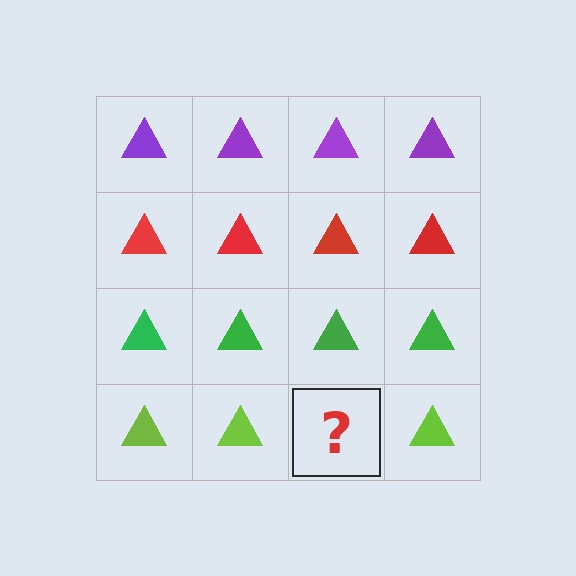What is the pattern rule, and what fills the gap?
The rule is that each row has a consistent color. The gap should be filled with a lime triangle.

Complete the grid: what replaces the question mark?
The question mark should be replaced with a lime triangle.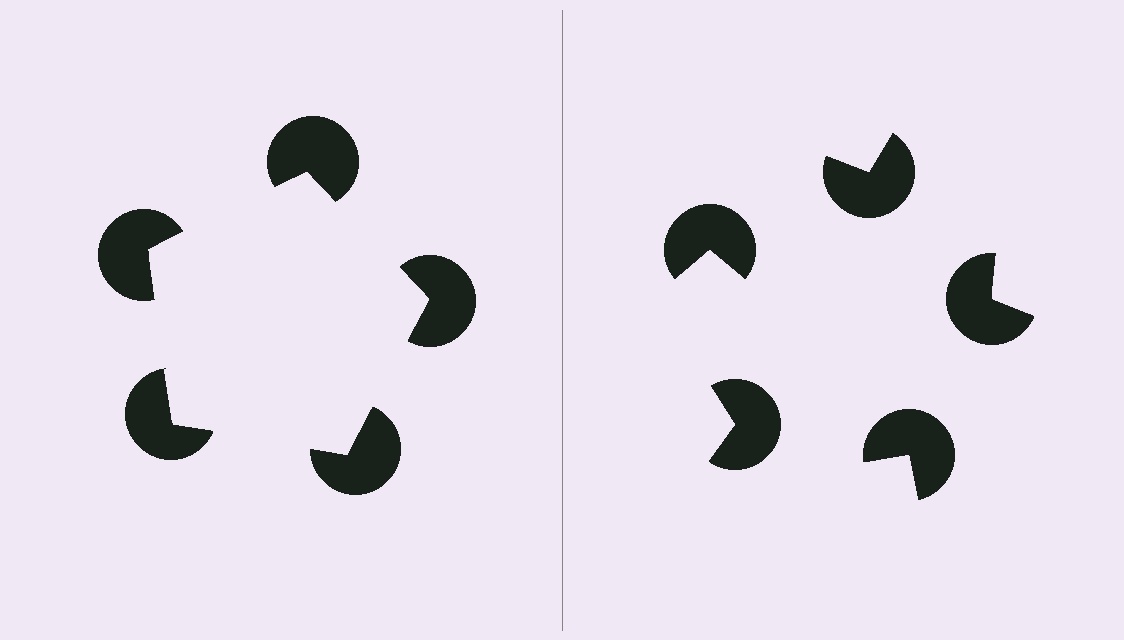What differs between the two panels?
The pac-man discs are positioned identically on both sides; only the wedge orientations differ. On the left they align to a pentagon; on the right they are misaligned.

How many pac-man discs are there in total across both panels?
10 — 5 on each side.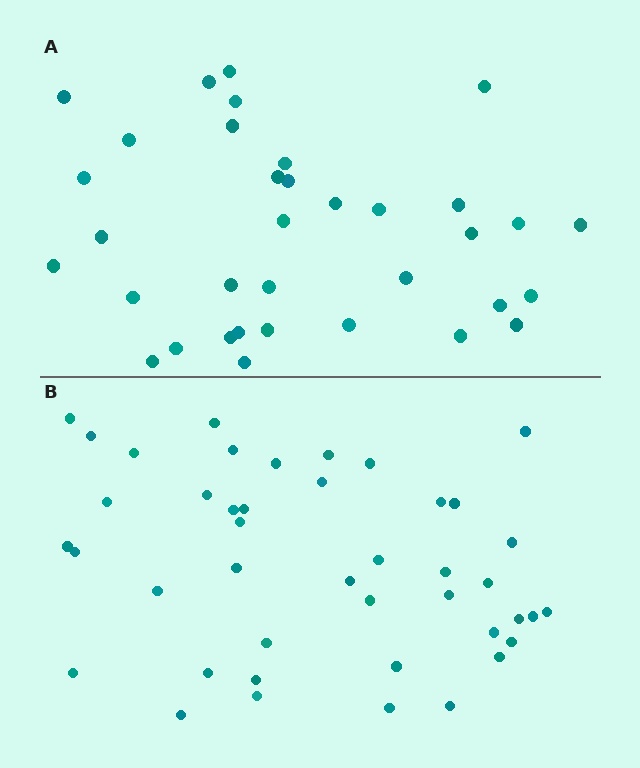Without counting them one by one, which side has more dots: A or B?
Region B (the bottom region) has more dots.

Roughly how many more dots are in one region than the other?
Region B has roughly 8 or so more dots than region A.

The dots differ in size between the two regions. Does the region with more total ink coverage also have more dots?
No. Region A has more total ink coverage because its dots are larger, but region B actually contains more individual dots. Total area can be misleading — the number of items is what matters here.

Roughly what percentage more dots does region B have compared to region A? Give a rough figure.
About 25% more.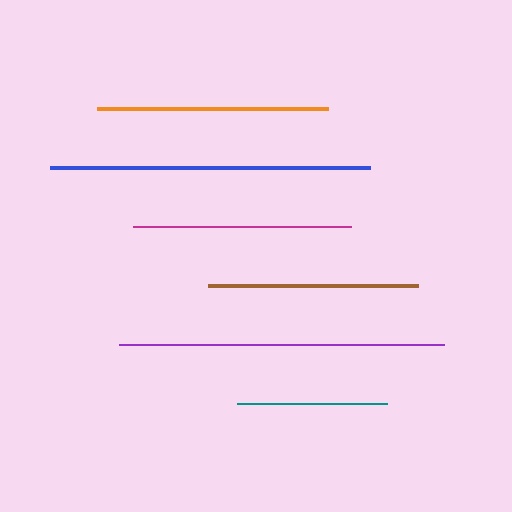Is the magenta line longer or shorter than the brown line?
The magenta line is longer than the brown line.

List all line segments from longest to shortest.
From longest to shortest: purple, blue, orange, magenta, brown, teal.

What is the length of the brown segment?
The brown segment is approximately 210 pixels long.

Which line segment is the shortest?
The teal line is the shortest at approximately 150 pixels.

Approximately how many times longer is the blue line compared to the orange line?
The blue line is approximately 1.4 times the length of the orange line.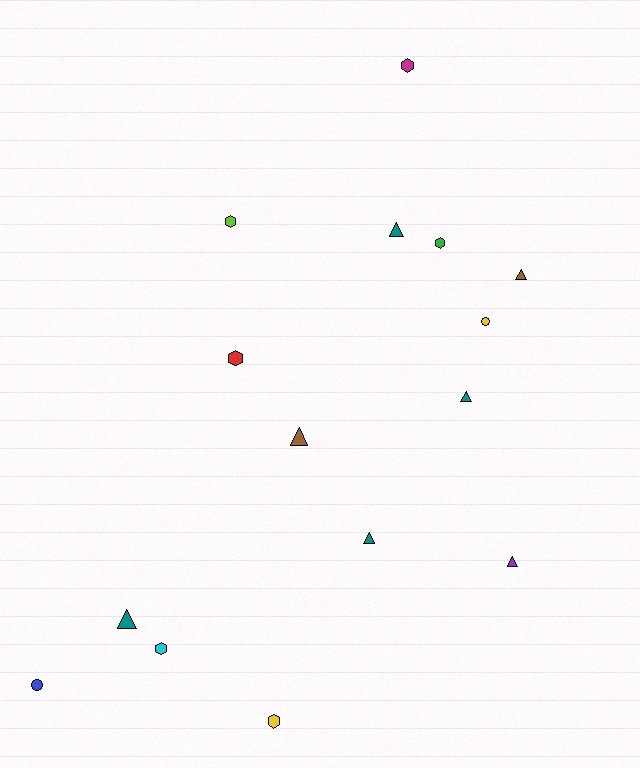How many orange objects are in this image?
There are no orange objects.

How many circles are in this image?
There are 2 circles.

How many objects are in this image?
There are 15 objects.